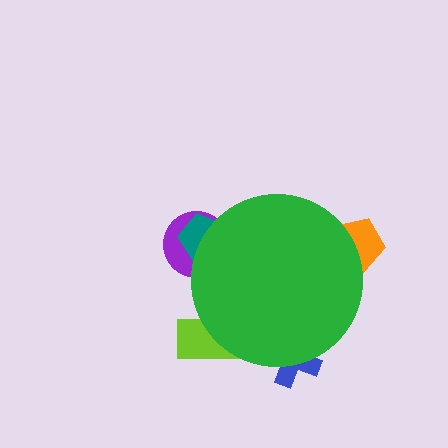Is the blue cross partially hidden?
Yes, the blue cross is partially hidden behind the green circle.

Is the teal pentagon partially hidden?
Yes, the teal pentagon is partially hidden behind the green circle.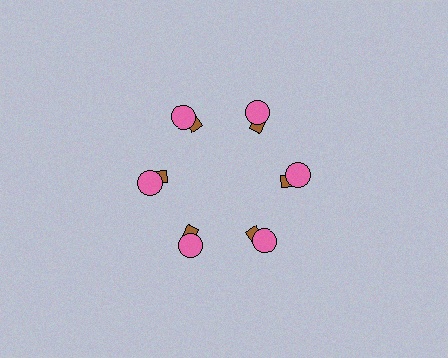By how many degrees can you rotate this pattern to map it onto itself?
The pattern maps onto itself every 60 degrees of rotation.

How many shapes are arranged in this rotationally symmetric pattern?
There are 12 shapes, arranged in 6 groups of 2.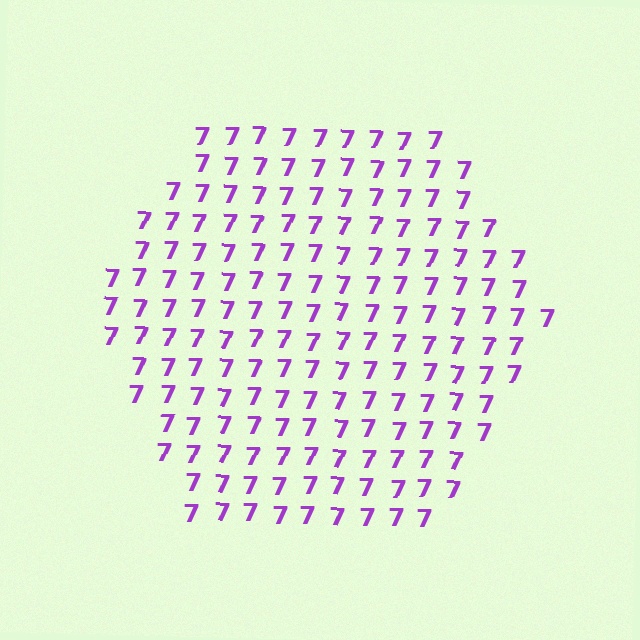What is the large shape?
The large shape is a hexagon.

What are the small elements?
The small elements are digit 7's.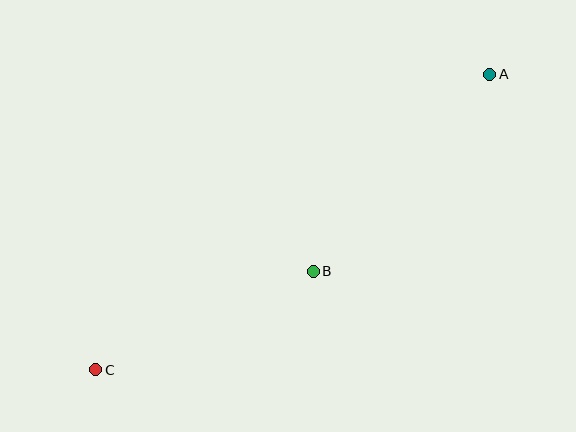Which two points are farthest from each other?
Points A and C are farthest from each other.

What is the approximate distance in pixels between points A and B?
The distance between A and B is approximately 264 pixels.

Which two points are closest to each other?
Points B and C are closest to each other.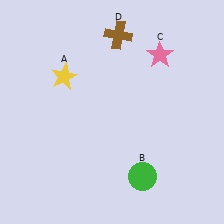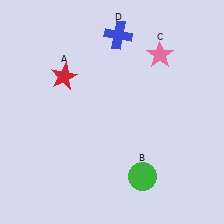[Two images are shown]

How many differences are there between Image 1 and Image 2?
There are 2 differences between the two images.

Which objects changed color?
A changed from yellow to red. D changed from brown to blue.